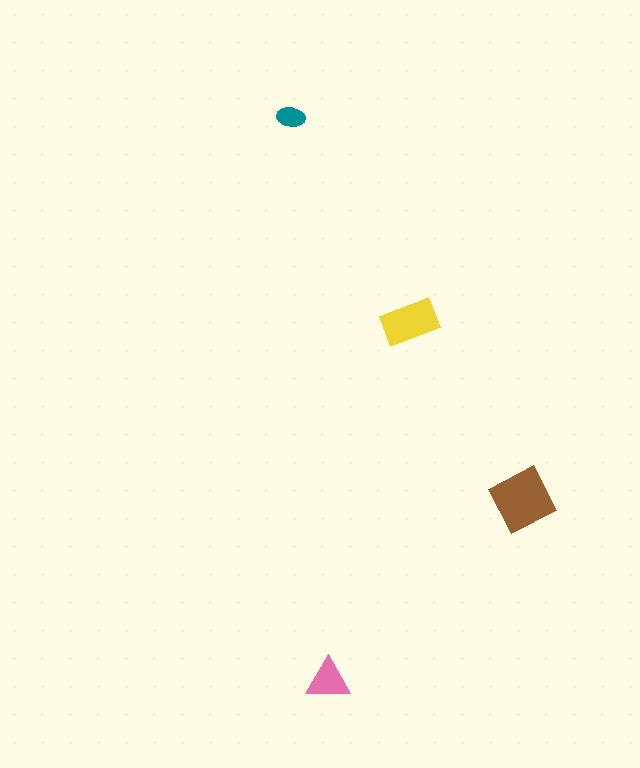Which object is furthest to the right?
The brown diamond is rightmost.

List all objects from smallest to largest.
The teal ellipse, the pink triangle, the yellow rectangle, the brown diamond.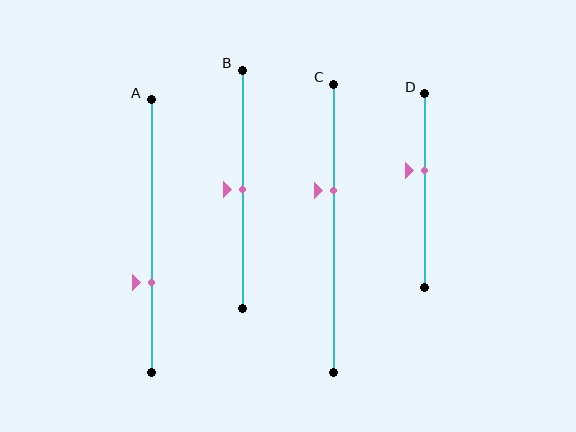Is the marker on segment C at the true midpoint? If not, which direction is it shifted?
No, the marker on segment C is shifted upward by about 13% of the segment length.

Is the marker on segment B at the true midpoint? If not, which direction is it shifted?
Yes, the marker on segment B is at the true midpoint.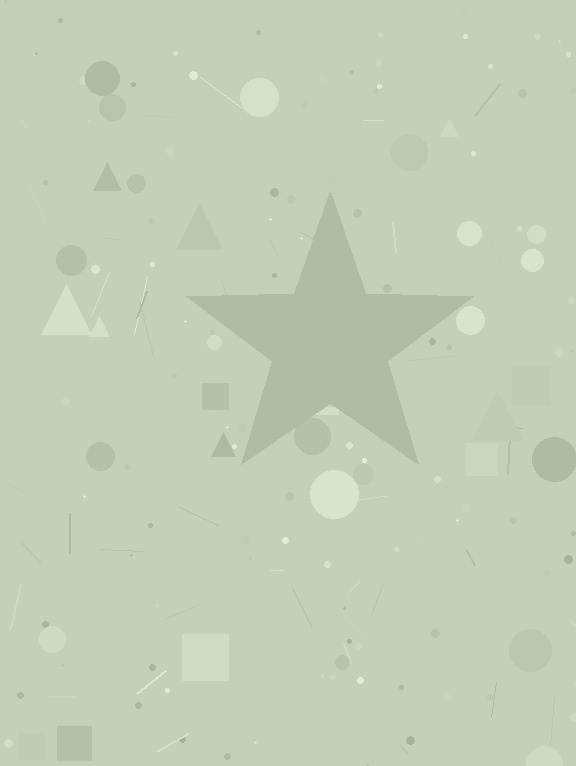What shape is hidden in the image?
A star is hidden in the image.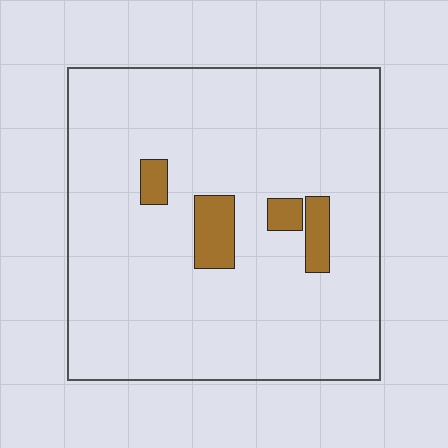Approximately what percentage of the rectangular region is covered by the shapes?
Approximately 10%.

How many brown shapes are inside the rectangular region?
4.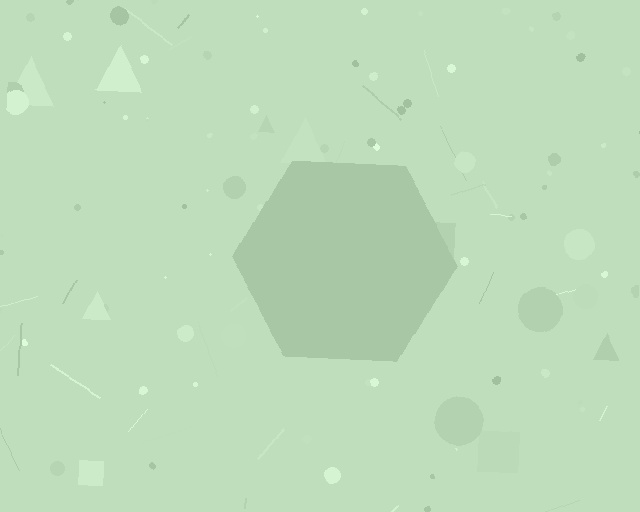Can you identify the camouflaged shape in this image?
The camouflaged shape is a hexagon.